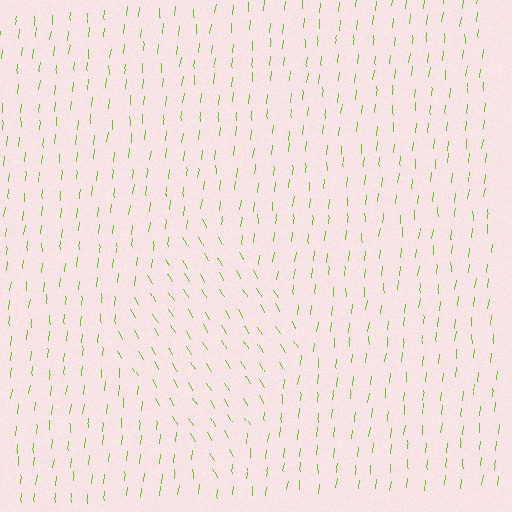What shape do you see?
I see a diamond.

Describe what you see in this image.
The image is filled with small lime line segments. A diamond region in the image has lines oriented differently from the surrounding lines, creating a visible texture boundary.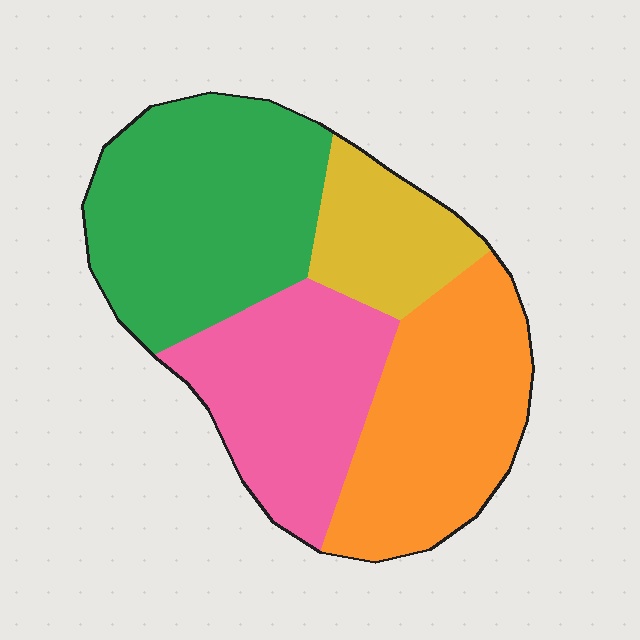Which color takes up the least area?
Yellow, at roughly 15%.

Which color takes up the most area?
Green, at roughly 35%.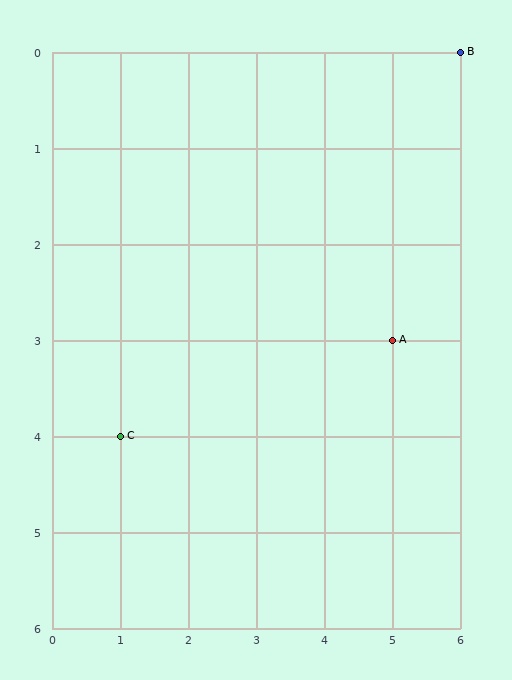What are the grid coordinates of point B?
Point B is at grid coordinates (6, 0).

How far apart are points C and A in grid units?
Points C and A are 4 columns and 1 row apart (about 4.1 grid units diagonally).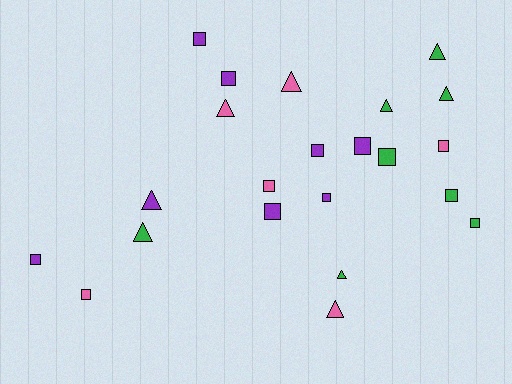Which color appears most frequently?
Purple, with 8 objects.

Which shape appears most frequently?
Square, with 13 objects.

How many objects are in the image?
There are 22 objects.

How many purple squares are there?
There are 7 purple squares.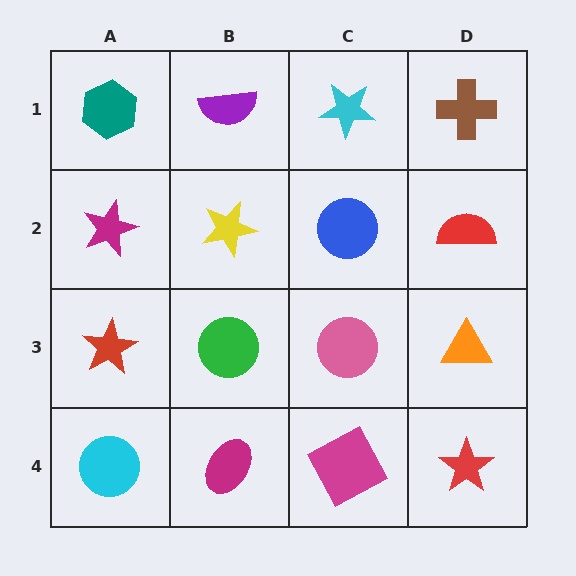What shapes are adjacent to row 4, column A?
A red star (row 3, column A), a magenta ellipse (row 4, column B).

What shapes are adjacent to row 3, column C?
A blue circle (row 2, column C), a magenta square (row 4, column C), a green circle (row 3, column B), an orange triangle (row 3, column D).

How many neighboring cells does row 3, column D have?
3.